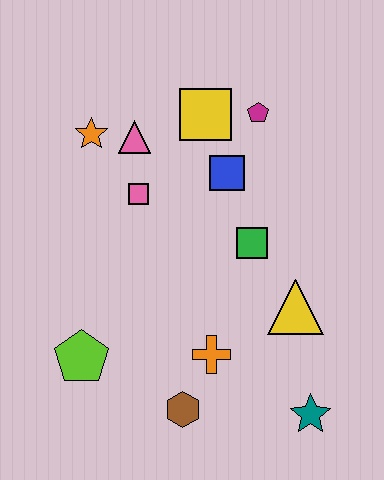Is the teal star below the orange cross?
Yes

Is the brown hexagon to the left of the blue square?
Yes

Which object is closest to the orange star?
The pink triangle is closest to the orange star.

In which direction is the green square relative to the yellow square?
The green square is below the yellow square.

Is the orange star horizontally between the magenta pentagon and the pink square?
No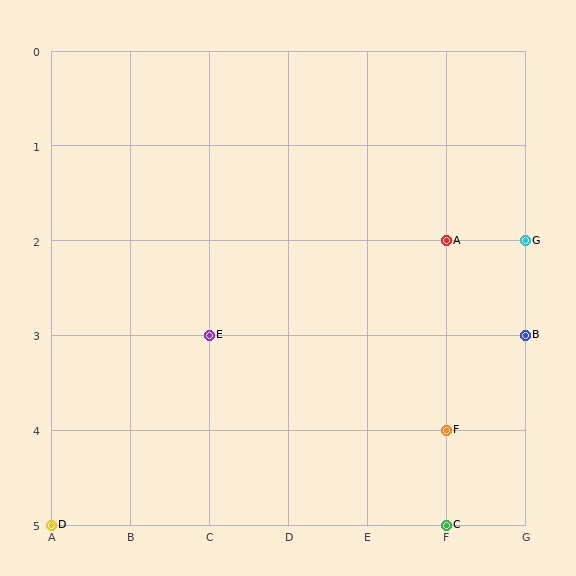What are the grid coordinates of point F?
Point F is at grid coordinates (F, 4).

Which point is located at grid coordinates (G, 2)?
Point G is at (G, 2).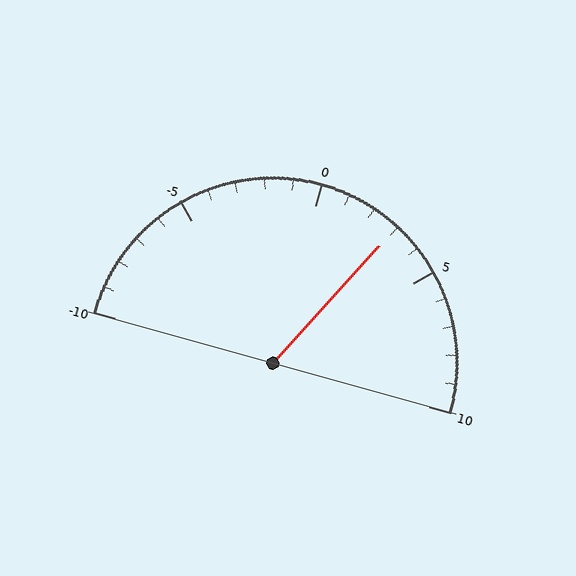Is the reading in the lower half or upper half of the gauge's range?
The reading is in the upper half of the range (-10 to 10).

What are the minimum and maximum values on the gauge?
The gauge ranges from -10 to 10.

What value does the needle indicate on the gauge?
The needle indicates approximately 3.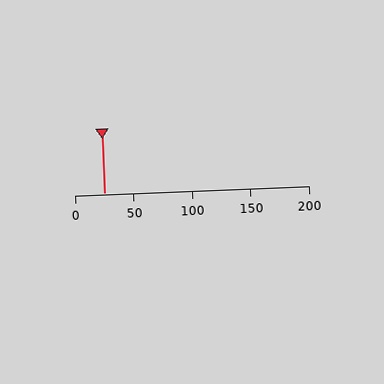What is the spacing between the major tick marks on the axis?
The major ticks are spaced 50 apart.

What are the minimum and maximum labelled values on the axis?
The axis runs from 0 to 200.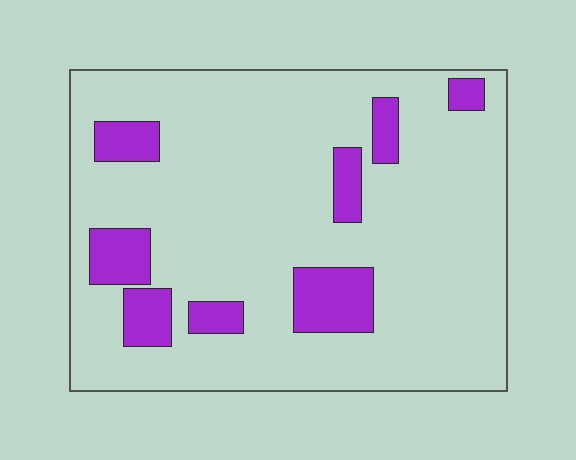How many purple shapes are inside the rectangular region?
8.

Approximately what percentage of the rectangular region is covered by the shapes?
Approximately 15%.